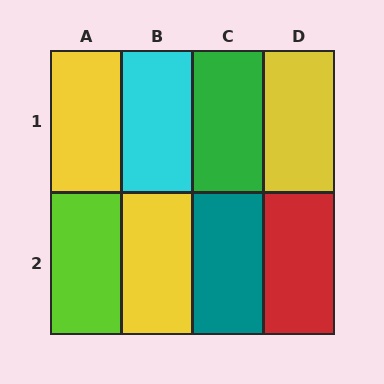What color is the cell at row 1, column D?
Yellow.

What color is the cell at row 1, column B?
Cyan.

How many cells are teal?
1 cell is teal.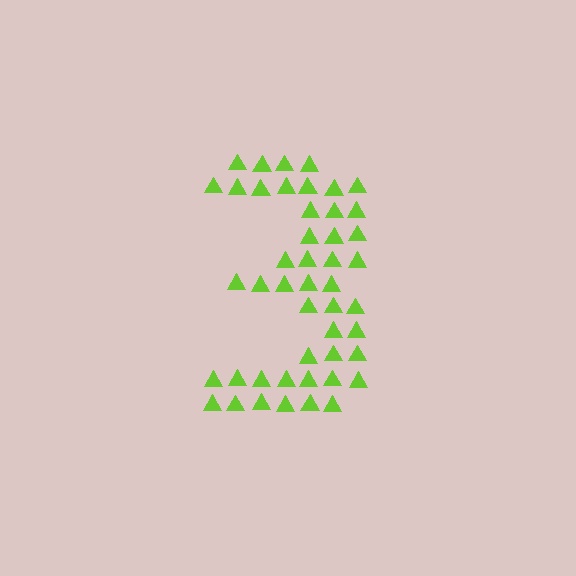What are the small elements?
The small elements are triangles.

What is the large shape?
The large shape is the digit 3.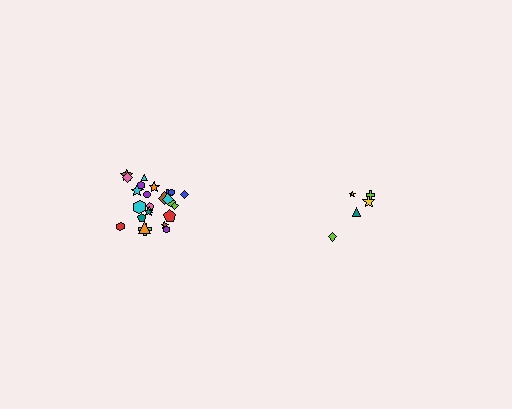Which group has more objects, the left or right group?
The left group.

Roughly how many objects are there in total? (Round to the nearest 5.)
Roughly 30 objects in total.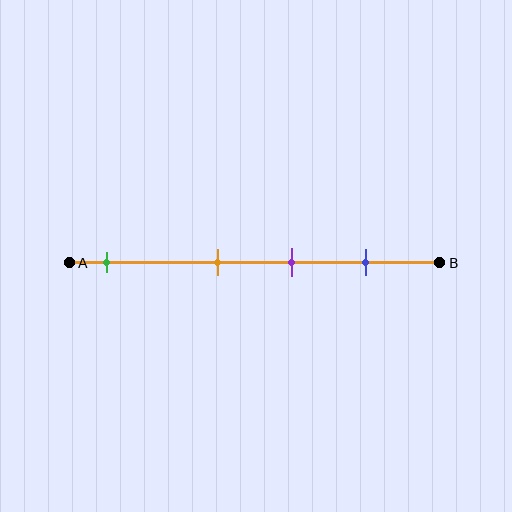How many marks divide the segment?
There are 4 marks dividing the segment.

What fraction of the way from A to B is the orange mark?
The orange mark is approximately 40% (0.4) of the way from A to B.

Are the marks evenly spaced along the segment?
No, the marks are not evenly spaced.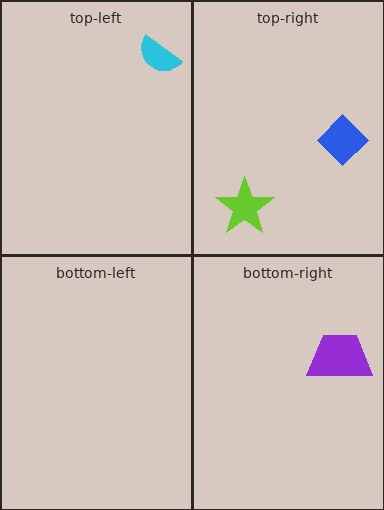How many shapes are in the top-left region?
1.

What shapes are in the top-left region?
The cyan semicircle.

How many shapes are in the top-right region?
2.